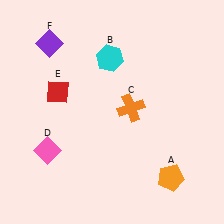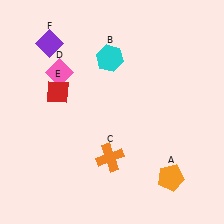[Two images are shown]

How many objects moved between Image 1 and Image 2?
2 objects moved between the two images.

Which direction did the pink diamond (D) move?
The pink diamond (D) moved up.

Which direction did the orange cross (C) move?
The orange cross (C) moved down.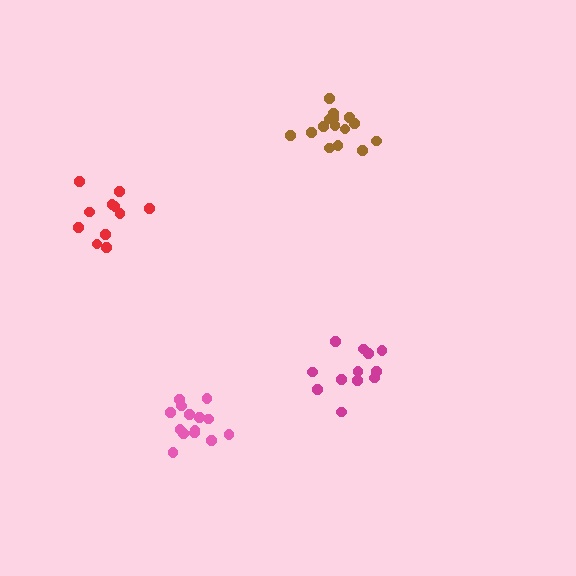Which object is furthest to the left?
The red cluster is leftmost.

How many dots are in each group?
Group 1: 14 dots, Group 2: 16 dots, Group 3: 12 dots, Group 4: 11 dots (53 total).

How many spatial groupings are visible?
There are 4 spatial groupings.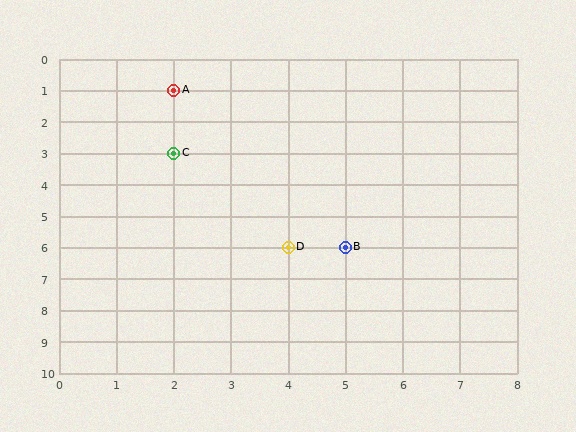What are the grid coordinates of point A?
Point A is at grid coordinates (2, 1).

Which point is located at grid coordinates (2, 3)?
Point C is at (2, 3).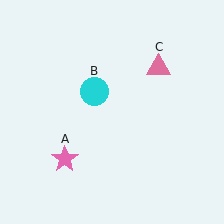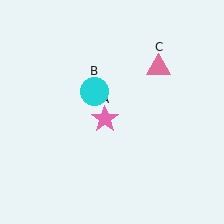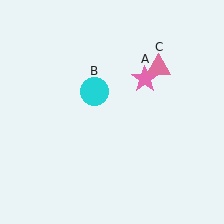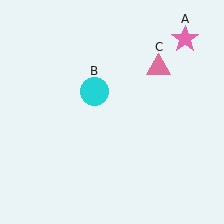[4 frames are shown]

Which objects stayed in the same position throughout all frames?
Cyan circle (object B) and pink triangle (object C) remained stationary.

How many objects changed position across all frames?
1 object changed position: pink star (object A).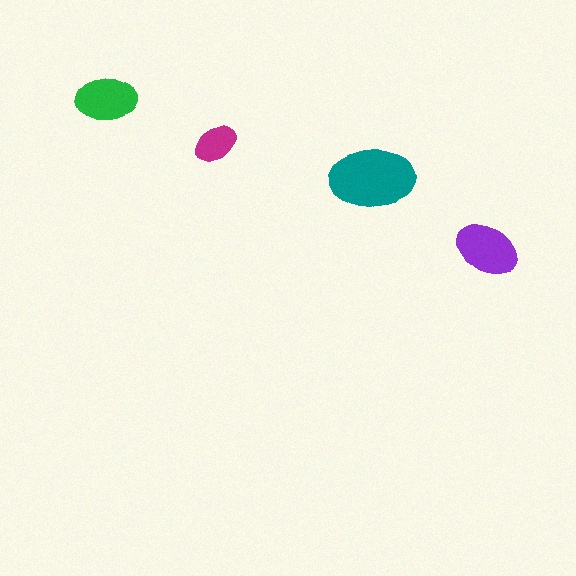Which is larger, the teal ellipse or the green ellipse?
The teal one.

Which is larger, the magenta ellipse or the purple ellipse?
The purple one.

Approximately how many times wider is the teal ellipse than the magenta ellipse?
About 2 times wider.